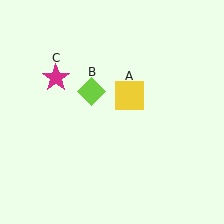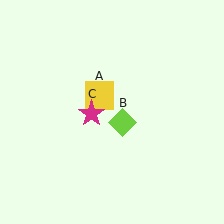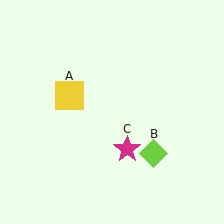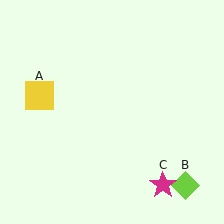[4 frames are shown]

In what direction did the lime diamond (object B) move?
The lime diamond (object B) moved down and to the right.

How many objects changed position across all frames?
3 objects changed position: yellow square (object A), lime diamond (object B), magenta star (object C).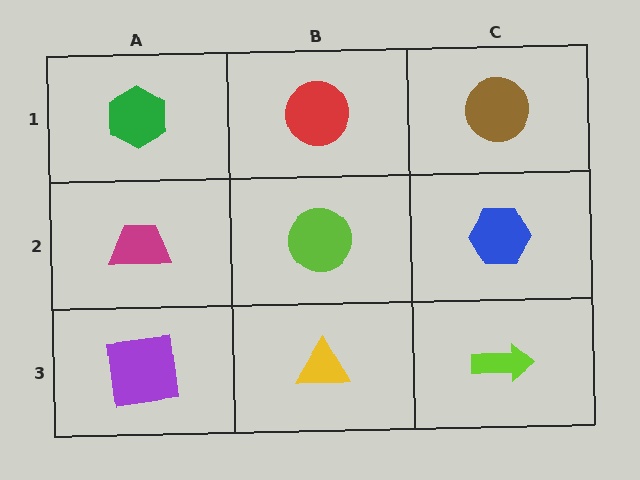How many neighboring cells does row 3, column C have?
2.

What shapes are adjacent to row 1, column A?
A magenta trapezoid (row 2, column A), a red circle (row 1, column B).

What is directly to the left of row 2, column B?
A magenta trapezoid.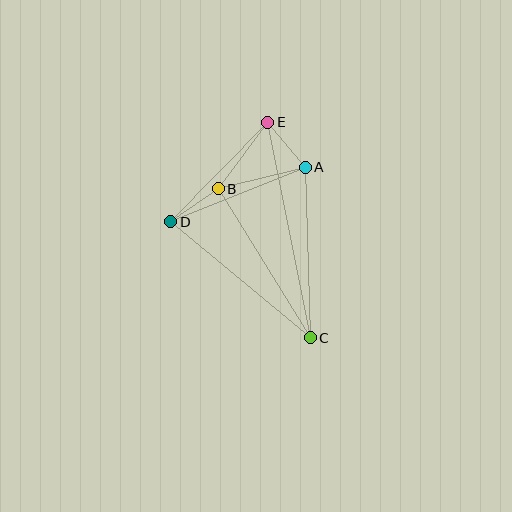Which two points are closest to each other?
Points B and D are closest to each other.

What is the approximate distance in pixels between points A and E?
The distance between A and E is approximately 58 pixels.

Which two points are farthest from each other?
Points C and E are farthest from each other.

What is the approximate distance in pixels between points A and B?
The distance between A and B is approximately 89 pixels.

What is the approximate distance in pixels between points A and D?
The distance between A and D is approximately 145 pixels.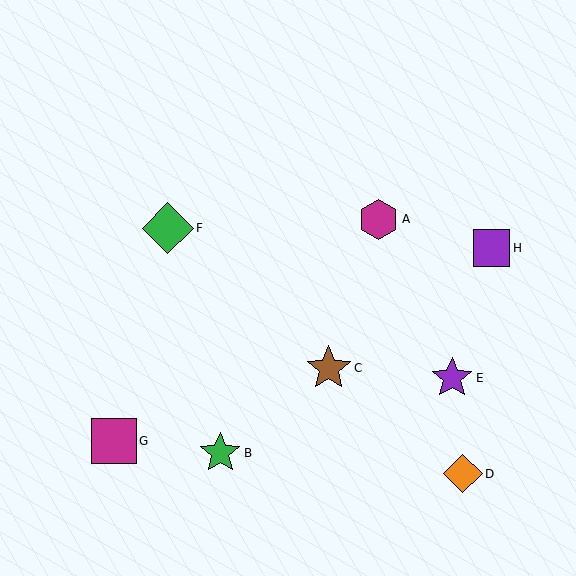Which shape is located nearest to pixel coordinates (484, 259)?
The purple square (labeled H) at (492, 248) is nearest to that location.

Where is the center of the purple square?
The center of the purple square is at (492, 248).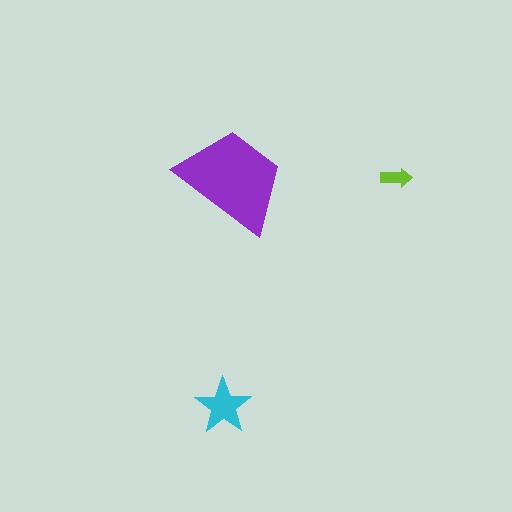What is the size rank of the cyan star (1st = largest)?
2nd.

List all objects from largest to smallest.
The purple trapezoid, the cyan star, the lime arrow.